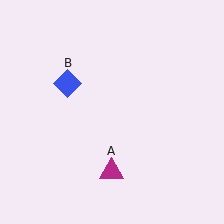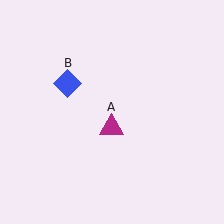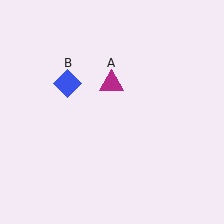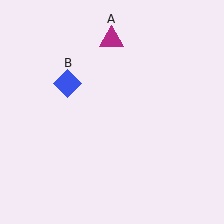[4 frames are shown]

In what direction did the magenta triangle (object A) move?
The magenta triangle (object A) moved up.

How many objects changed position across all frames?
1 object changed position: magenta triangle (object A).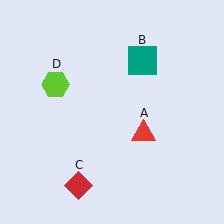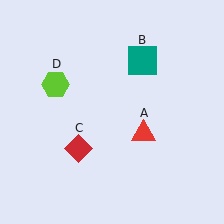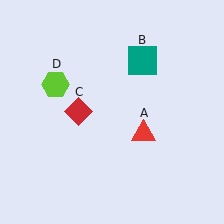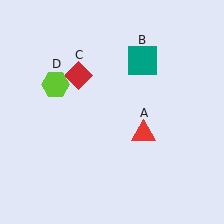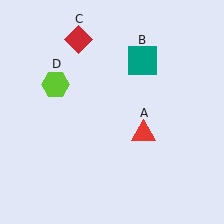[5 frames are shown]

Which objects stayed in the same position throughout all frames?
Red triangle (object A) and teal square (object B) and lime hexagon (object D) remained stationary.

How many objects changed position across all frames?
1 object changed position: red diamond (object C).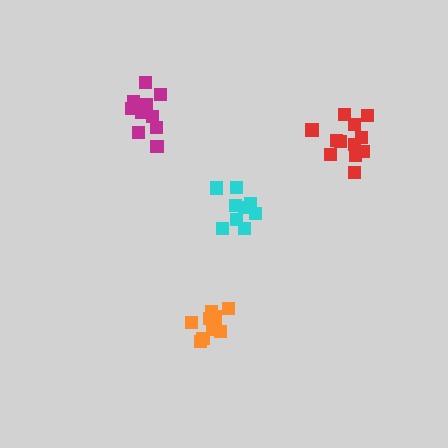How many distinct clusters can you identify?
There are 4 distinct clusters.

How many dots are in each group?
Group 1: 11 dots, Group 2: 12 dots, Group 3: 11 dots, Group 4: 9 dots (43 total).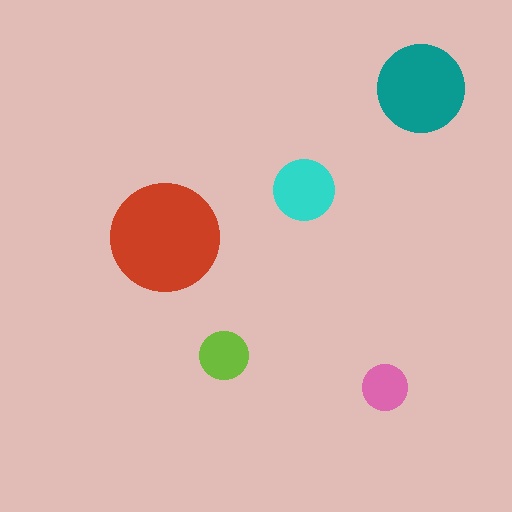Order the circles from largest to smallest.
the red one, the teal one, the cyan one, the lime one, the pink one.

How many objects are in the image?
There are 5 objects in the image.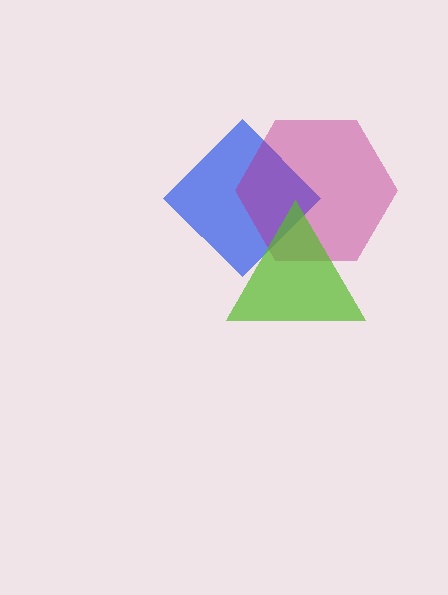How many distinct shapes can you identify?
There are 3 distinct shapes: a blue diamond, a magenta hexagon, a lime triangle.